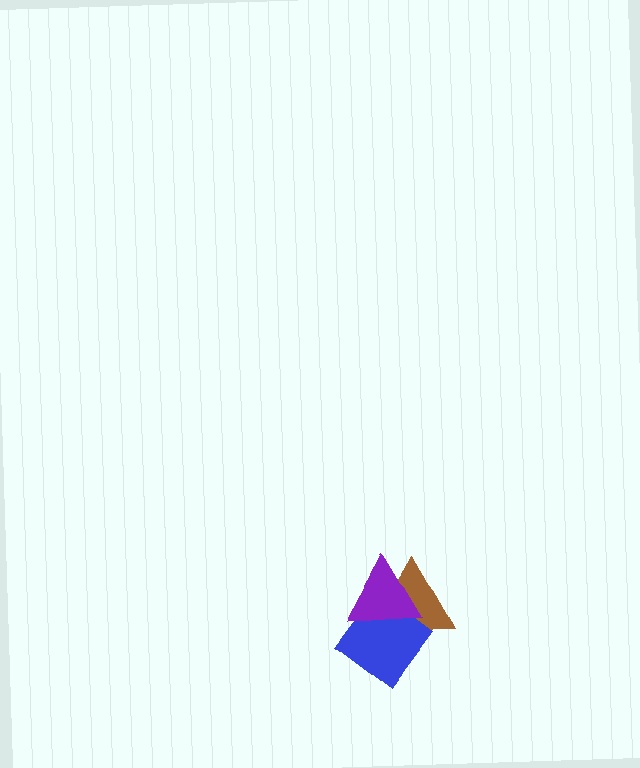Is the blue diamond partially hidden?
Yes, it is partially covered by another shape.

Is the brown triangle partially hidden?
Yes, it is partially covered by another shape.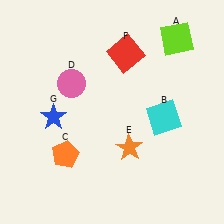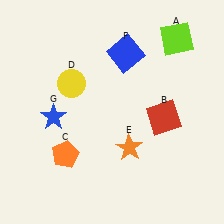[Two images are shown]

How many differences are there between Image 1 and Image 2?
There are 3 differences between the two images.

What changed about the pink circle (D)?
In Image 1, D is pink. In Image 2, it changed to yellow.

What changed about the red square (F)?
In Image 1, F is red. In Image 2, it changed to blue.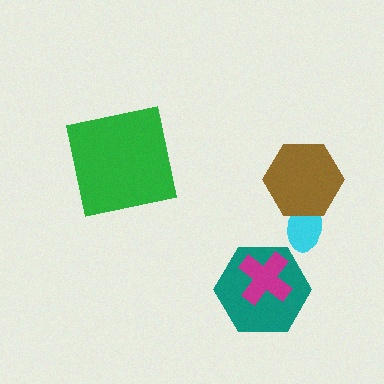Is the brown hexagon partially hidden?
No, no other shape covers it.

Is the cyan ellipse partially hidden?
Yes, it is partially covered by another shape.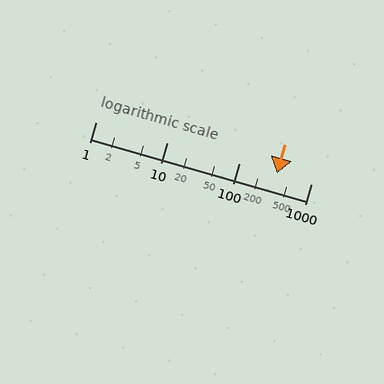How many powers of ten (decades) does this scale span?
The scale spans 3 decades, from 1 to 1000.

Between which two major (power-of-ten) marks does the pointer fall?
The pointer is between 100 and 1000.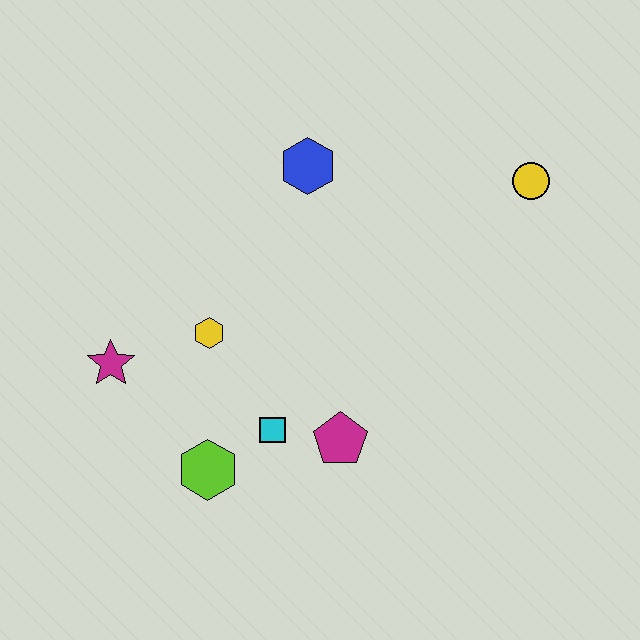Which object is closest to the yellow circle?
The blue hexagon is closest to the yellow circle.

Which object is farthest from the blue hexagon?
The lime hexagon is farthest from the blue hexagon.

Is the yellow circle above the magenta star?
Yes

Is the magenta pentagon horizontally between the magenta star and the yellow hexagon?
No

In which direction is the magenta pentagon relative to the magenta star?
The magenta pentagon is to the right of the magenta star.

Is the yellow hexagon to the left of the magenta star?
No